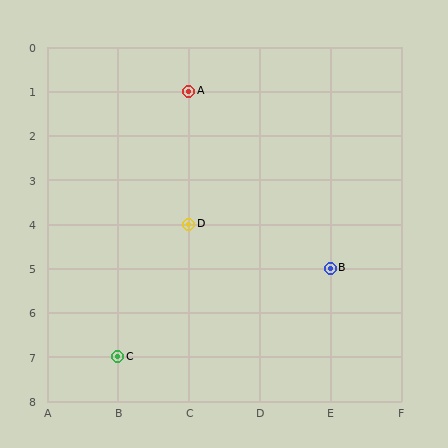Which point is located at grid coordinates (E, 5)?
Point B is at (E, 5).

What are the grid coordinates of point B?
Point B is at grid coordinates (E, 5).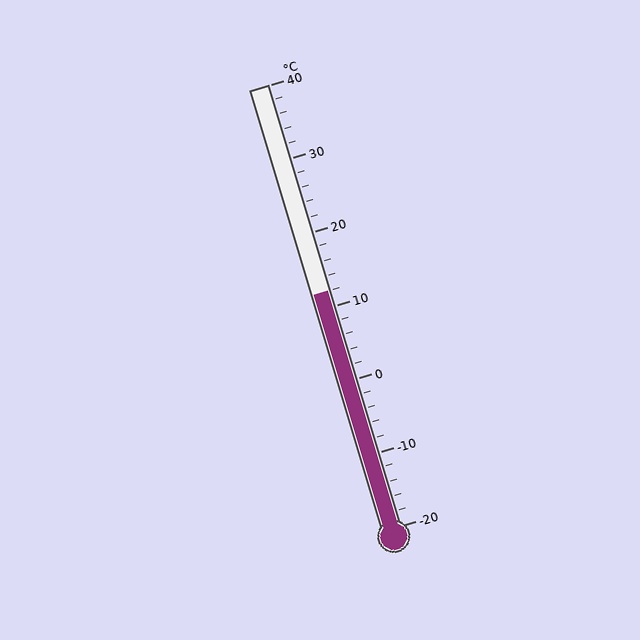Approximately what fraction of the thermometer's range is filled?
The thermometer is filled to approximately 55% of its range.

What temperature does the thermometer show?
The thermometer shows approximately 12°C.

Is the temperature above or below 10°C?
The temperature is above 10°C.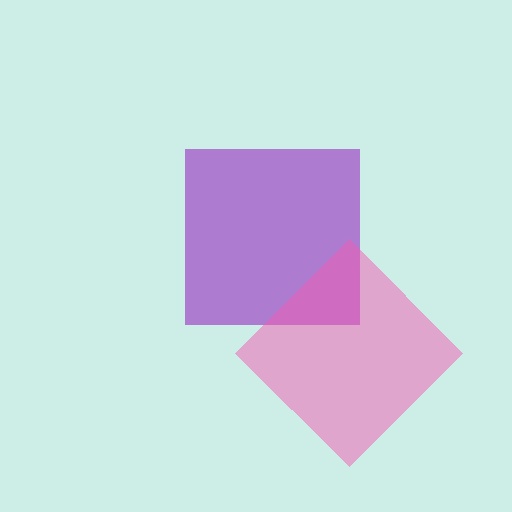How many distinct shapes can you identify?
There are 2 distinct shapes: a purple square, a pink diamond.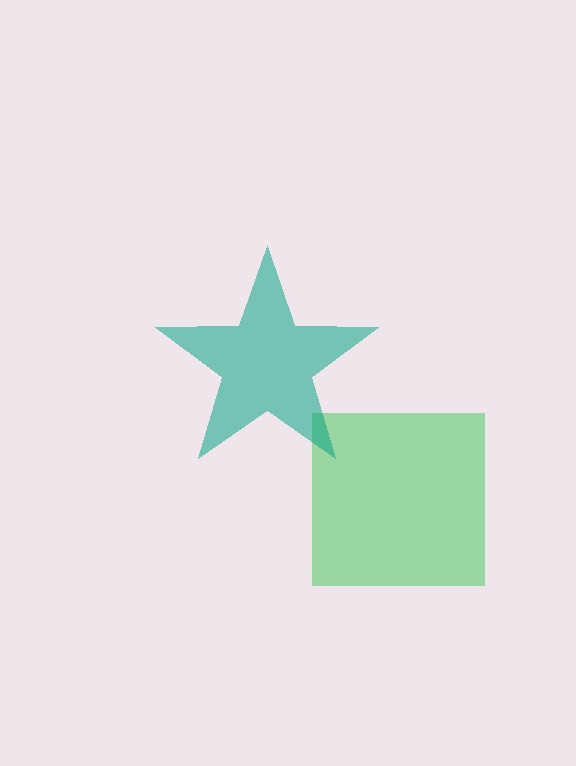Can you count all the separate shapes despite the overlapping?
Yes, there are 2 separate shapes.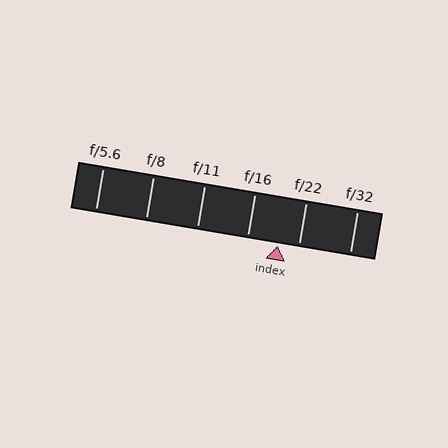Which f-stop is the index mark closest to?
The index mark is closest to f/22.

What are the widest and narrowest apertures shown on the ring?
The widest aperture shown is f/5.6 and the narrowest is f/32.